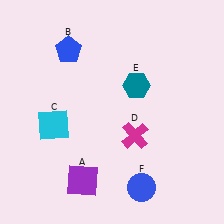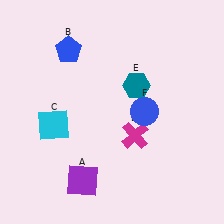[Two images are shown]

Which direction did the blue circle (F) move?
The blue circle (F) moved up.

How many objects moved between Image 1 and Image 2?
1 object moved between the two images.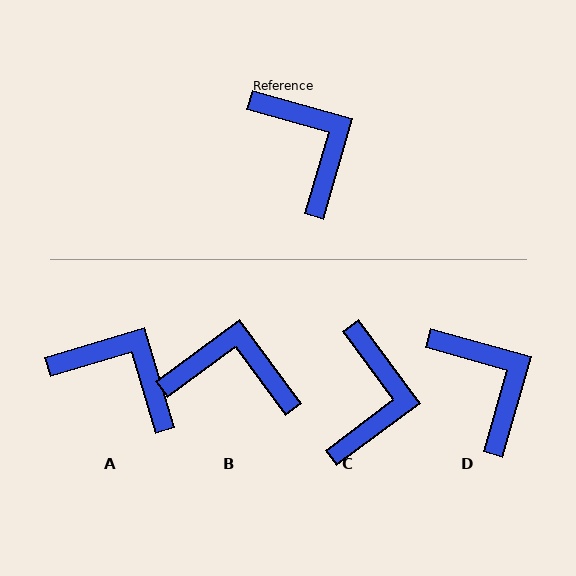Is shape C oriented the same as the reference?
No, it is off by about 37 degrees.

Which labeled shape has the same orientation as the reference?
D.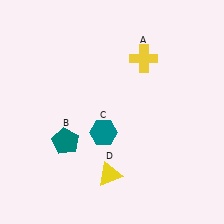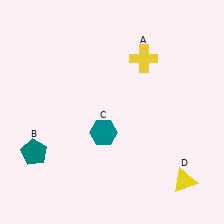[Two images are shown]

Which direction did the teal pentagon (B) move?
The teal pentagon (B) moved left.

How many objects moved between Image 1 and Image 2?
2 objects moved between the two images.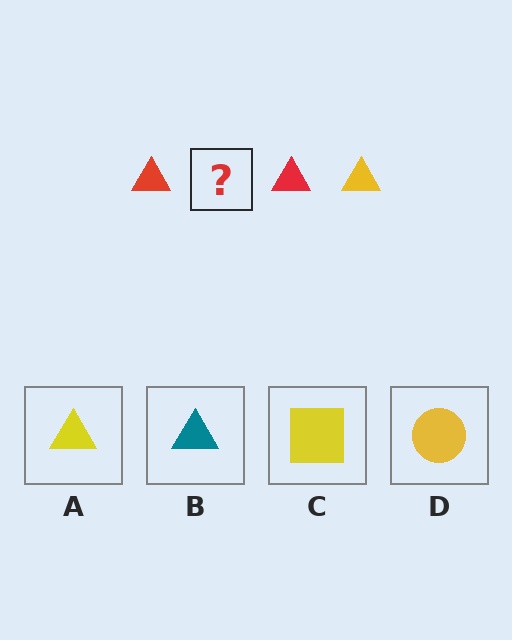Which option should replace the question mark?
Option A.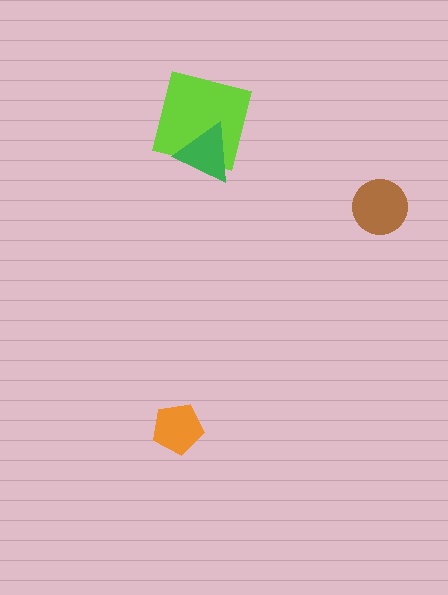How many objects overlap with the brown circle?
0 objects overlap with the brown circle.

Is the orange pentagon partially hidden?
No, no other shape covers it.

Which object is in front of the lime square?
The green triangle is in front of the lime square.